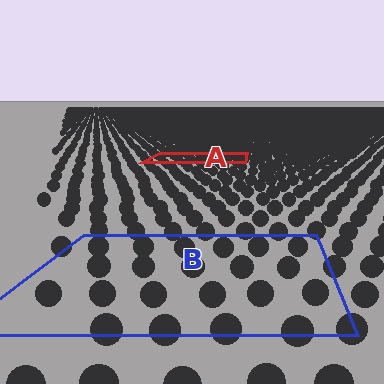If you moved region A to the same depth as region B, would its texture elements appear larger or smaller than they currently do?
They would appear larger. At a closer depth, the same texture elements are projected at a bigger on-screen size.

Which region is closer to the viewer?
Region B is closer. The texture elements there are larger and more spread out.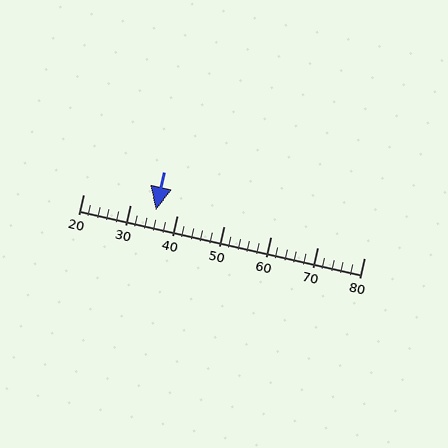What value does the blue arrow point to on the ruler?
The blue arrow points to approximately 36.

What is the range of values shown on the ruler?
The ruler shows values from 20 to 80.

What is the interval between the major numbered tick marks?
The major tick marks are spaced 10 units apart.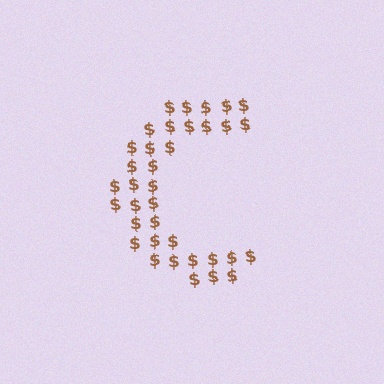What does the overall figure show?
The overall figure shows the letter C.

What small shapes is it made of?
It is made of small dollar signs.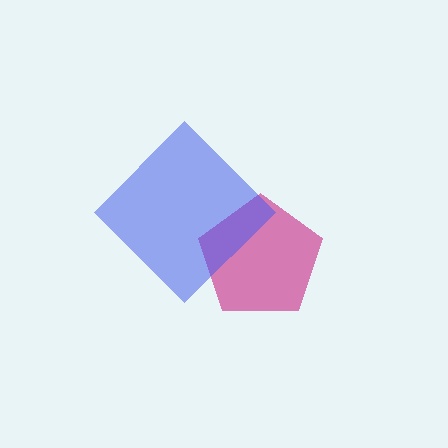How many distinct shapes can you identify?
There are 2 distinct shapes: a magenta pentagon, a blue diamond.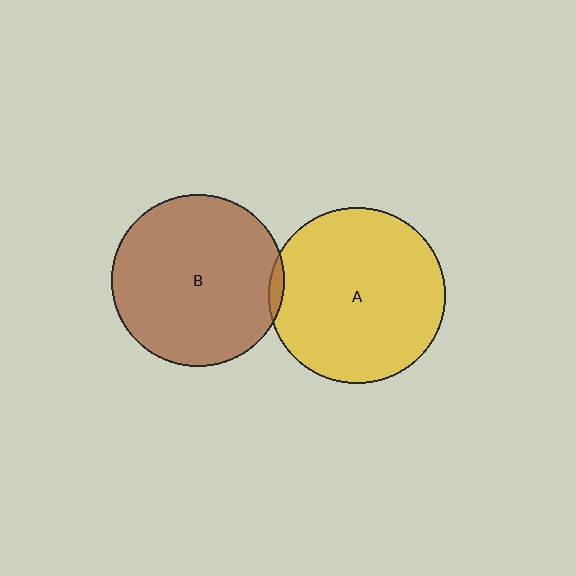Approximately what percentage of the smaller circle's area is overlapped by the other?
Approximately 5%.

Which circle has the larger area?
Circle A (yellow).